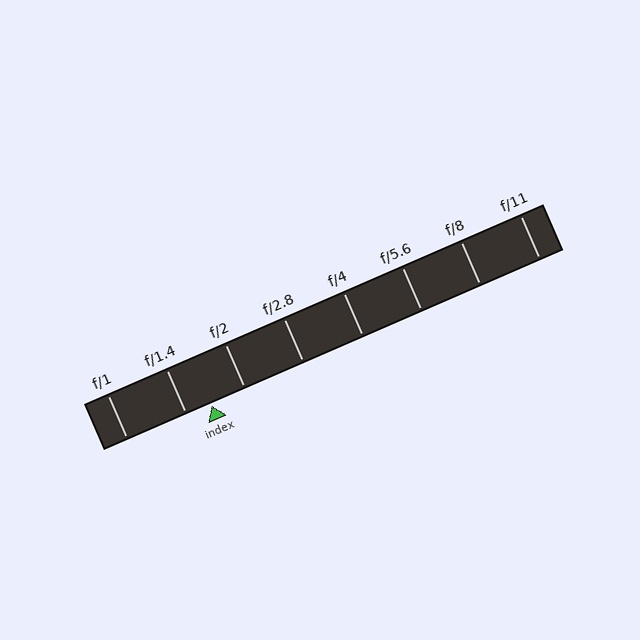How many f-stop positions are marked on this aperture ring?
There are 8 f-stop positions marked.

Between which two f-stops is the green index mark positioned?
The index mark is between f/1.4 and f/2.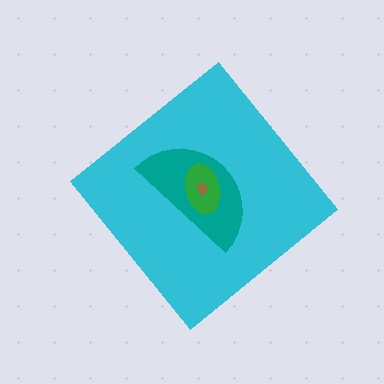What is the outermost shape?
The cyan diamond.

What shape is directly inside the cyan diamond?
The teal semicircle.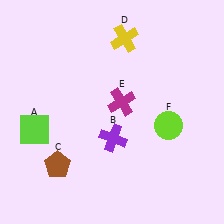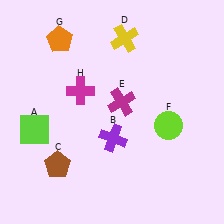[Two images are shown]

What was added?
An orange pentagon (G), a magenta cross (H) were added in Image 2.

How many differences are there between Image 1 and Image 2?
There are 2 differences between the two images.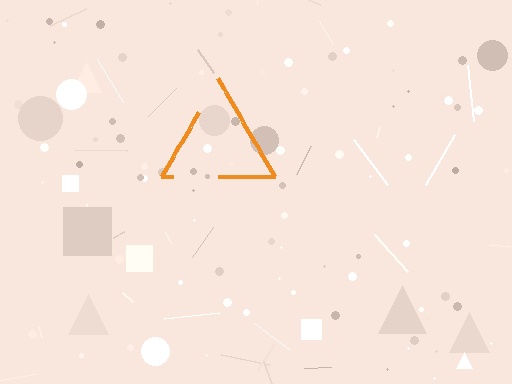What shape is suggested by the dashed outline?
The dashed outline suggests a triangle.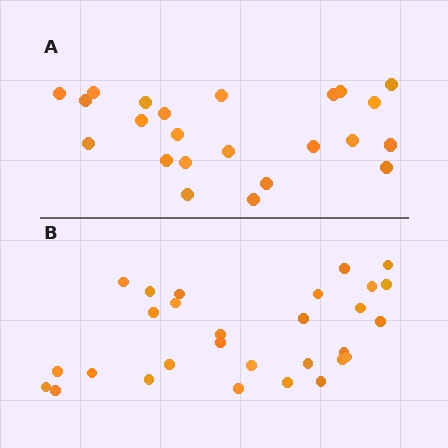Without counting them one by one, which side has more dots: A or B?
Region B (the bottom region) has more dots.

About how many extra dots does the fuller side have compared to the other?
Region B has about 6 more dots than region A.